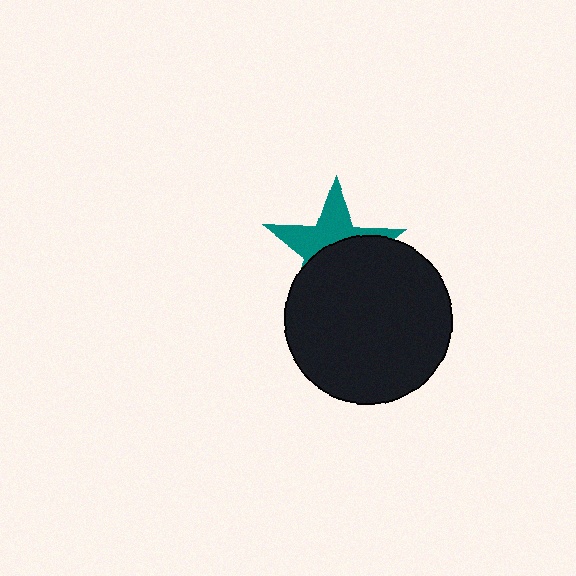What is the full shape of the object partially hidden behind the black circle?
The partially hidden object is a teal star.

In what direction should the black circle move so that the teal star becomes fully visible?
The black circle should move down. That is the shortest direction to clear the overlap and leave the teal star fully visible.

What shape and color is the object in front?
The object in front is a black circle.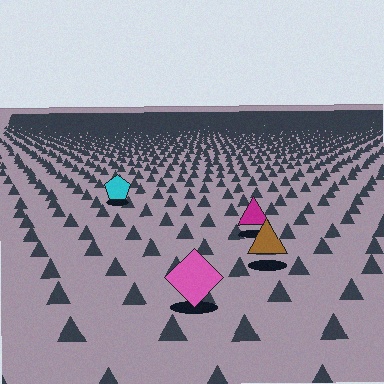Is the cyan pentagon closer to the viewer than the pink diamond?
No. The pink diamond is closer — you can tell from the texture gradient: the ground texture is coarser near it.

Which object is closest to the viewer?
The pink diamond is closest. The texture marks near it are larger and more spread out.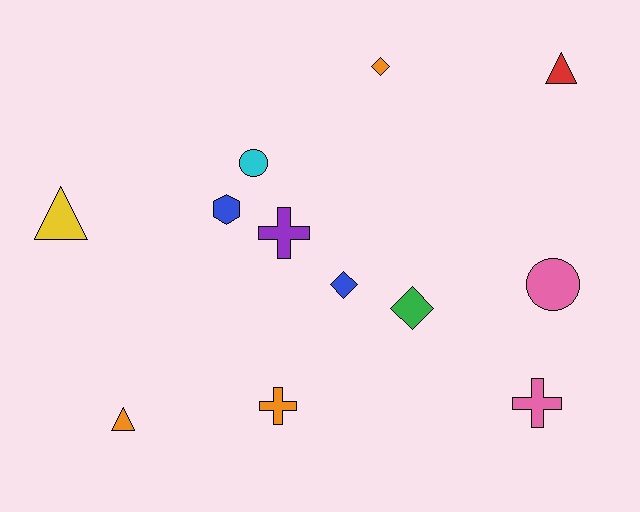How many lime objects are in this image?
There are no lime objects.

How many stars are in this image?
There are no stars.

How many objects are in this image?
There are 12 objects.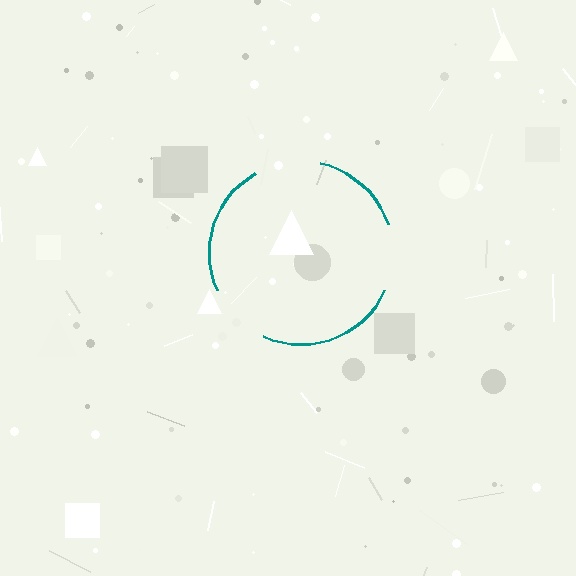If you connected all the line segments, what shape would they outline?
They would outline a circle.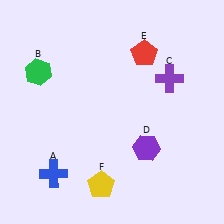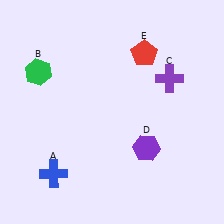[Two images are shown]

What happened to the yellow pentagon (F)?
The yellow pentagon (F) was removed in Image 2. It was in the bottom-left area of Image 1.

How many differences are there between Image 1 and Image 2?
There is 1 difference between the two images.